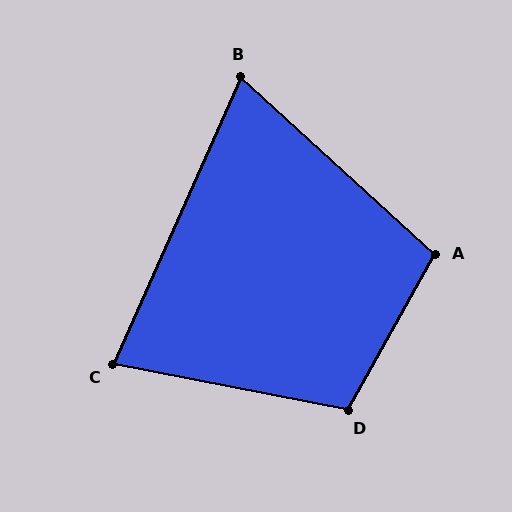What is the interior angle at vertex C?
Approximately 77 degrees (acute).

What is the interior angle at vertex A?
Approximately 103 degrees (obtuse).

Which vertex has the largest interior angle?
D, at approximately 108 degrees.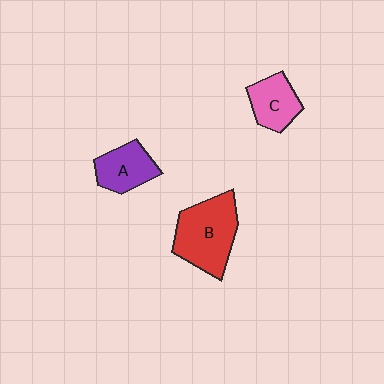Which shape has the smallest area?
Shape C (pink).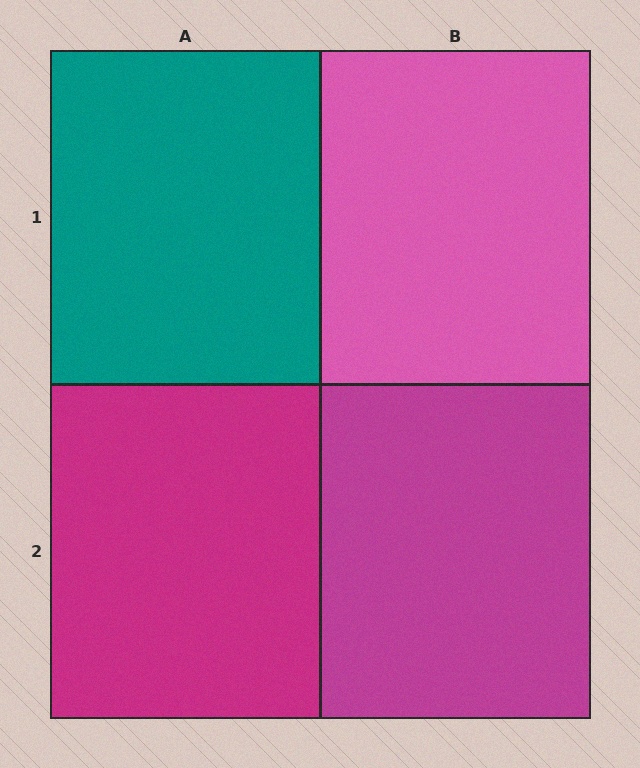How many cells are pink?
1 cell is pink.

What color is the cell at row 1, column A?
Teal.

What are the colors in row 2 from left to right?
Magenta, magenta.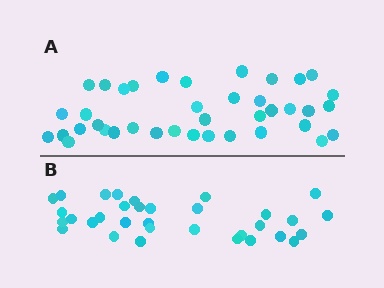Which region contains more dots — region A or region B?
Region A (the top region) has more dots.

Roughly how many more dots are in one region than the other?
Region A has about 6 more dots than region B.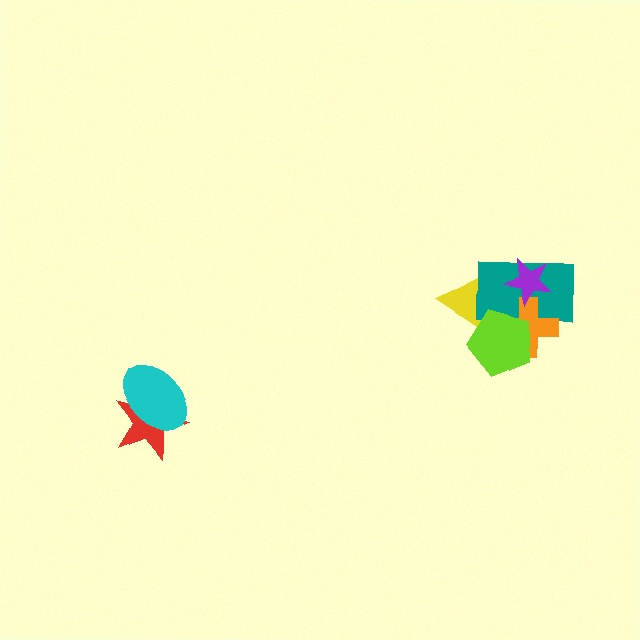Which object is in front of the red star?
The cyan ellipse is in front of the red star.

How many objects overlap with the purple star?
2 objects overlap with the purple star.